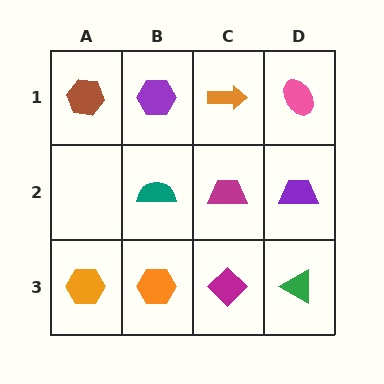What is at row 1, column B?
A purple hexagon.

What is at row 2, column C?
A magenta trapezoid.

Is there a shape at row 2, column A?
No, that cell is empty.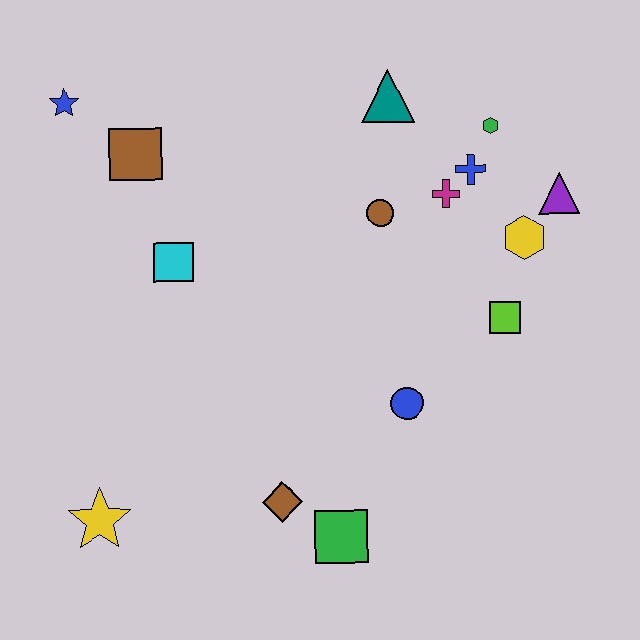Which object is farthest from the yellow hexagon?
The yellow star is farthest from the yellow hexagon.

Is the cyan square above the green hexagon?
No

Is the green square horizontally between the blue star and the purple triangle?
Yes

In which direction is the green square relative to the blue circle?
The green square is below the blue circle.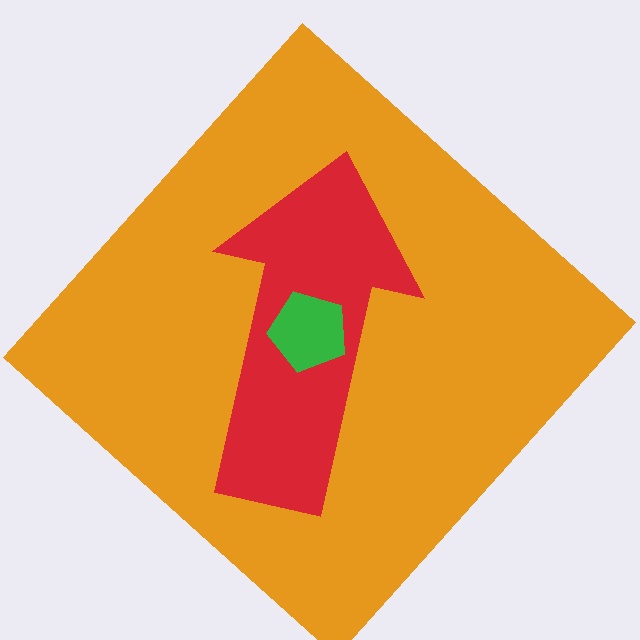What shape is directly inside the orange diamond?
The red arrow.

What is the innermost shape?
The green pentagon.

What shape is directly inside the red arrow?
The green pentagon.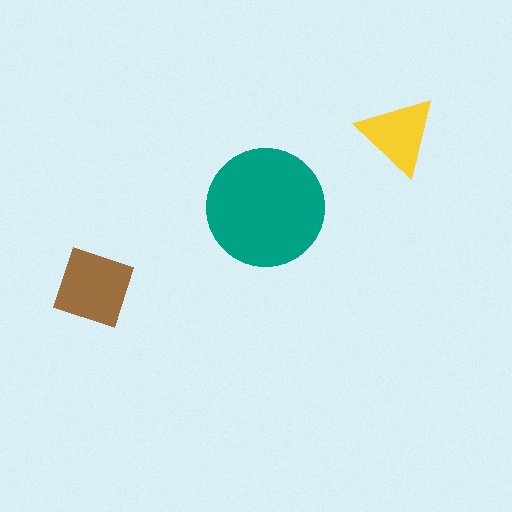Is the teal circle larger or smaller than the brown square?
Larger.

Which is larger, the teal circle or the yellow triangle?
The teal circle.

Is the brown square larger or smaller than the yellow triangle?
Larger.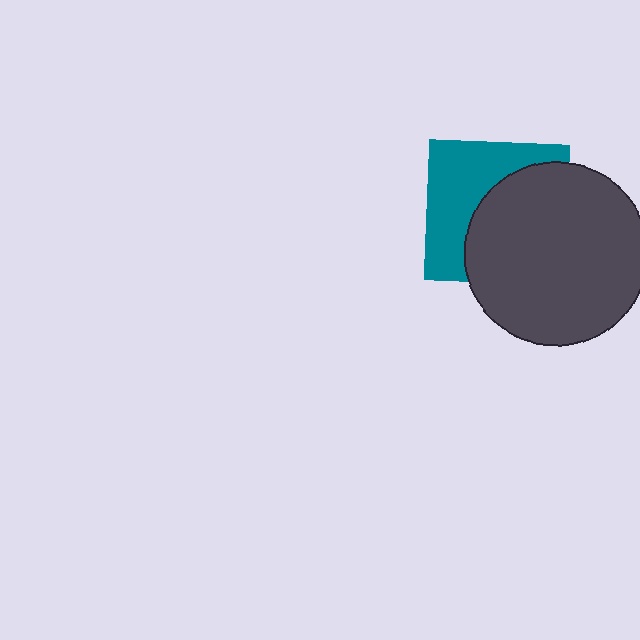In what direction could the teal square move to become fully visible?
The teal square could move left. That would shift it out from behind the dark gray circle entirely.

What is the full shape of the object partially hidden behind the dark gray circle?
The partially hidden object is a teal square.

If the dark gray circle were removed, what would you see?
You would see the complete teal square.